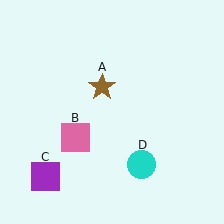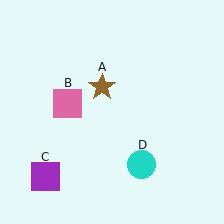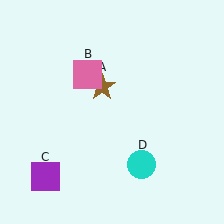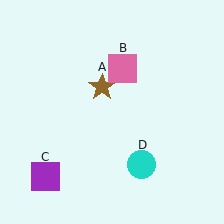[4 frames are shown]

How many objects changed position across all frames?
1 object changed position: pink square (object B).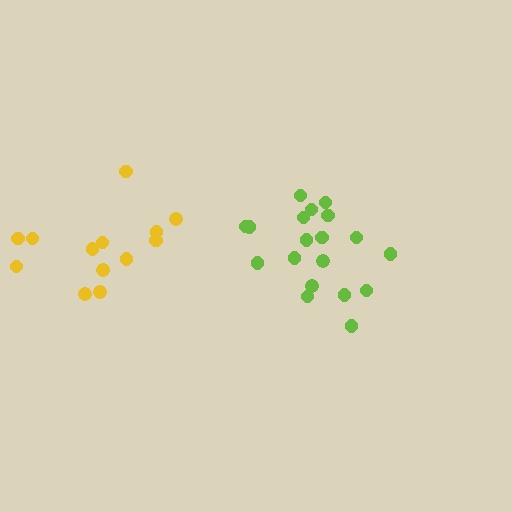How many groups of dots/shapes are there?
There are 2 groups.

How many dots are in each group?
Group 1: 19 dots, Group 2: 14 dots (33 total).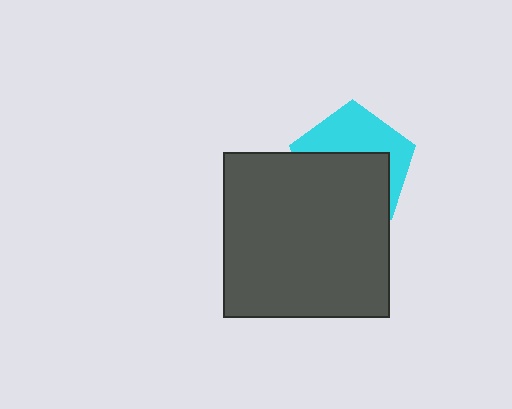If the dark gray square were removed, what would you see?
You would see the complete cyan pentagon.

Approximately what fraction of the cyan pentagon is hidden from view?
Roughly 56% of the cyan pentagon is hidden behind the dark gray square.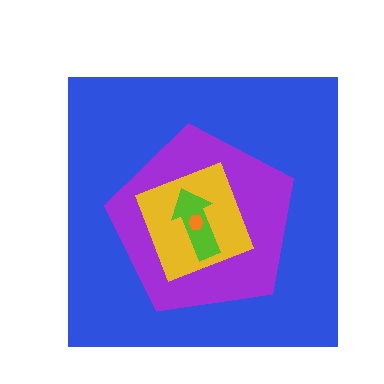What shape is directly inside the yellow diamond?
The lime arrow.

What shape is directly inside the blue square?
The purple pentagon.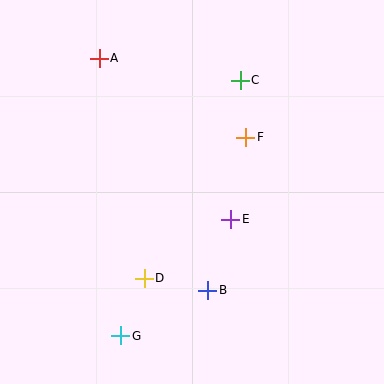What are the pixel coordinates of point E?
Point E is at (231, 219).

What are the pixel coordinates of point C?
Point C is at (240, 80).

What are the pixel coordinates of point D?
Point D is at (144, 278).